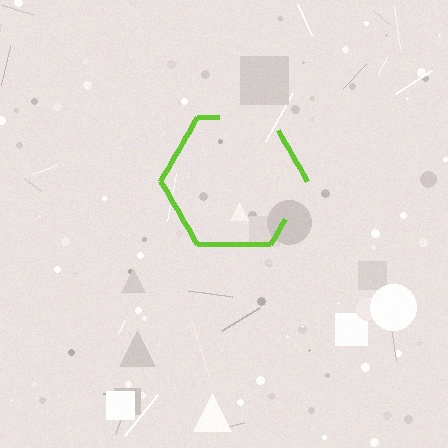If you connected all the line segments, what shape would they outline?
They would outline a hexagon.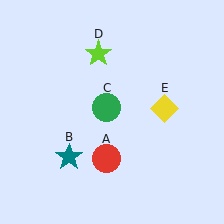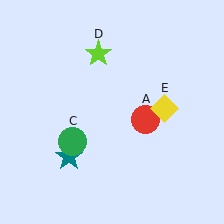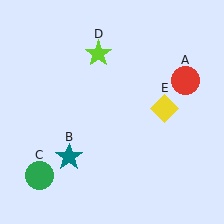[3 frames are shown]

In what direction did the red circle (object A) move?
The red circle (object A) moved up and to the right.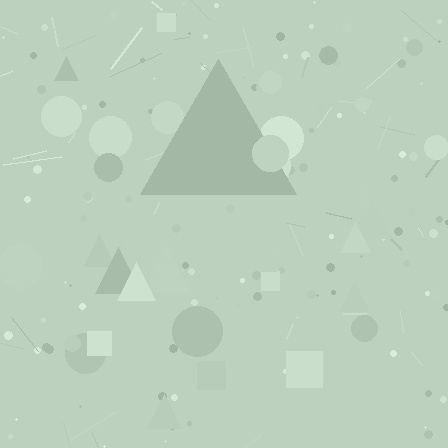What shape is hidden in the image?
A triangle is hidden in the image.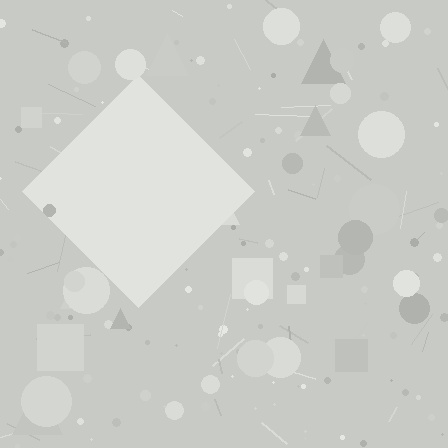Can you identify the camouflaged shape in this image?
The camouflaged shape is a diamond.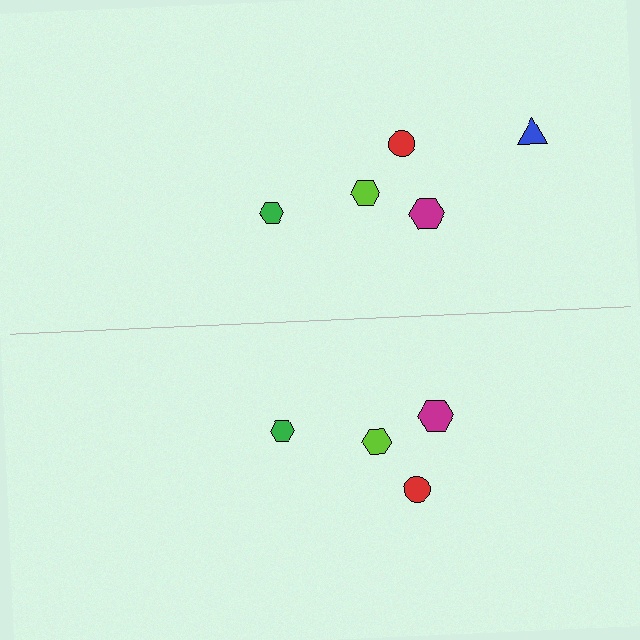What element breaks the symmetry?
A blue triangle is missing from the bottom side.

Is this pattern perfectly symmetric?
No, the pattern is not perfectly symmetric. A blue triangle is missing from the bottom side.